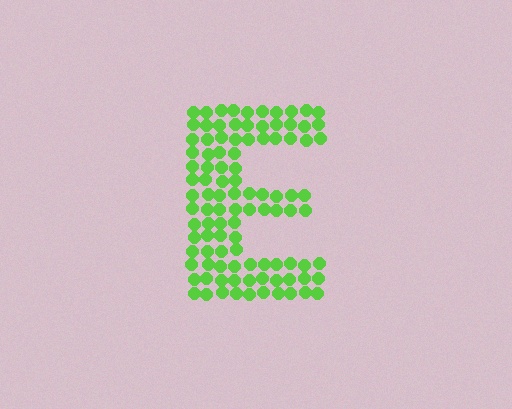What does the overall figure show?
The overall figure shows the letter E.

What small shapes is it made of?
It is made of small circles.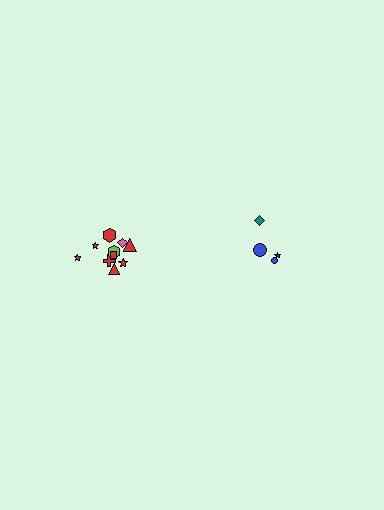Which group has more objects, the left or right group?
The left group.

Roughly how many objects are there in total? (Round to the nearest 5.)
Roughly 15 objects in total.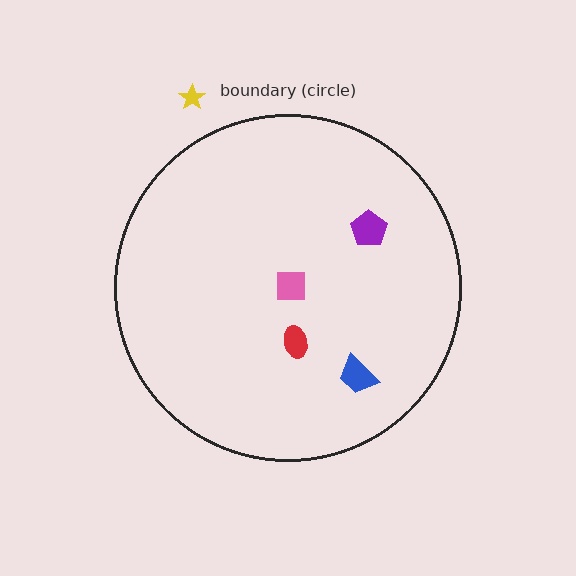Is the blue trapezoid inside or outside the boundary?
Inside.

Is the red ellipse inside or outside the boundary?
Inside.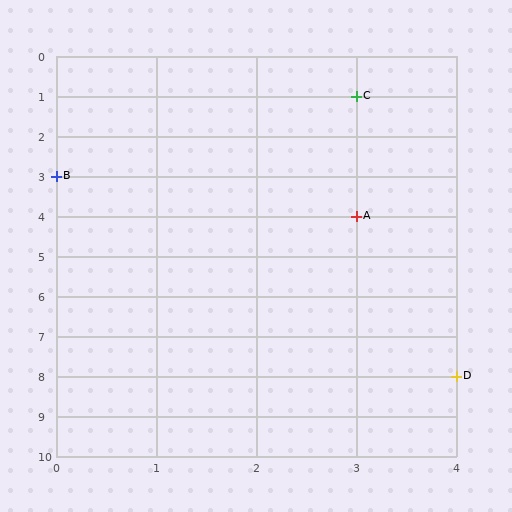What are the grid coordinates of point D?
Point D is at grid coordinates (4, 8).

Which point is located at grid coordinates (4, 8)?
Point D is at (4, 8).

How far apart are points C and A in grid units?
Points C and A are 3 rows apart.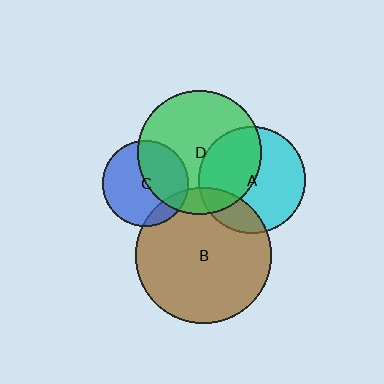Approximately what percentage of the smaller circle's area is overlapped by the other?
Approximately 45%.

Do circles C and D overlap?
Yes.